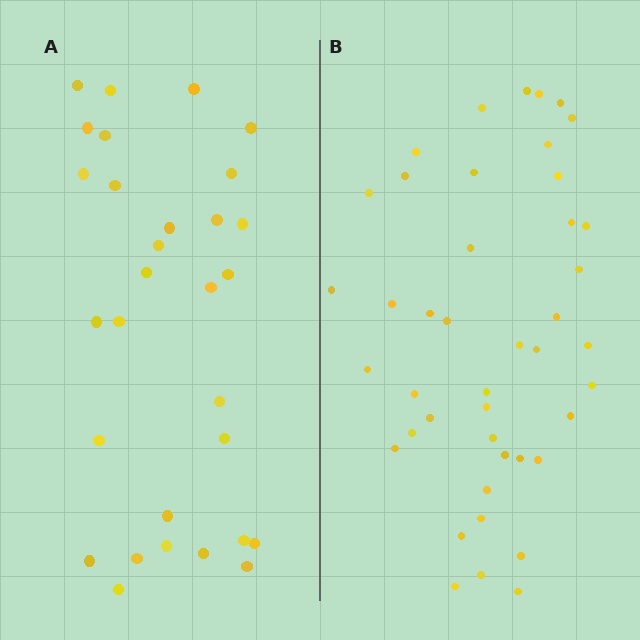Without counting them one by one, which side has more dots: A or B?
Region B (the right region) has more dots.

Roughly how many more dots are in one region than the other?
Region B has approximately 15 more dots than region A.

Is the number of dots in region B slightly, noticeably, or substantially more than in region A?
Region B has noticeably more, but not dramatically so. The ratio is roughly 1.4 to 1.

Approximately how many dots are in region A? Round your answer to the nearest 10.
About 30 dots.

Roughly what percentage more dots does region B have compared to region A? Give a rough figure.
About 45% more.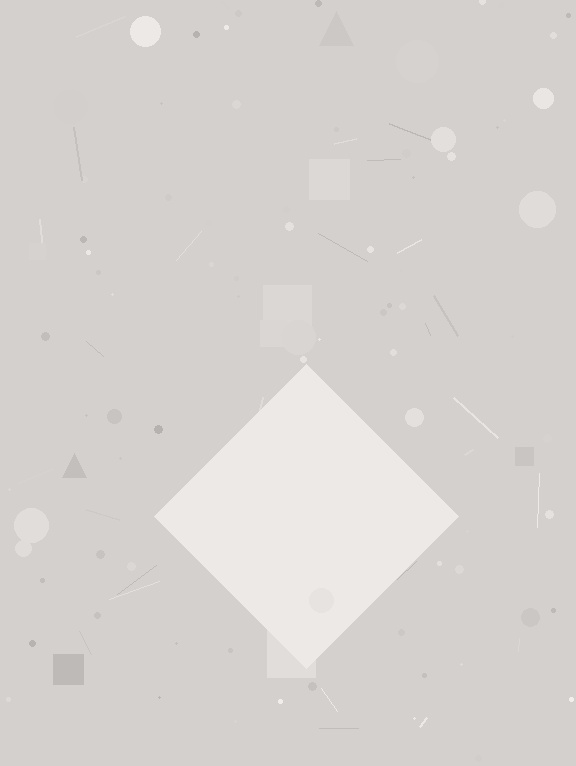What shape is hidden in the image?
A diamond is hidden in the image.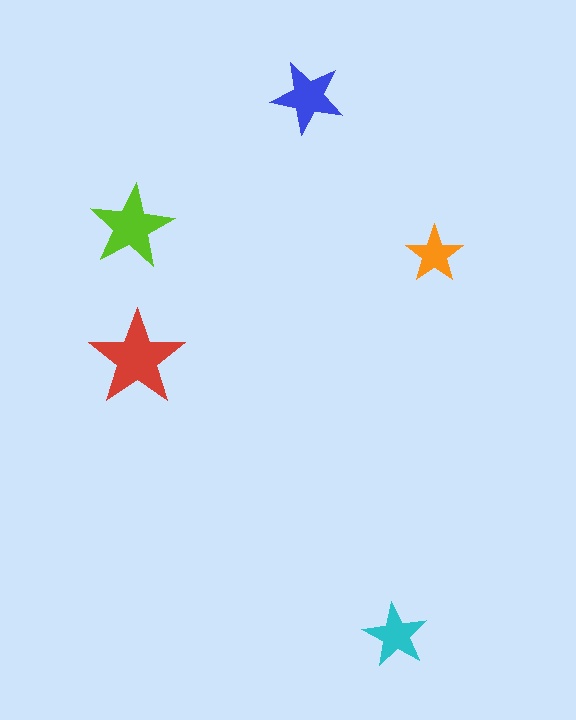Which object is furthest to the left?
The lime star is leftmost.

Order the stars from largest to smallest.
the red one, the lime one, the blue one, the cyan one, the orange one.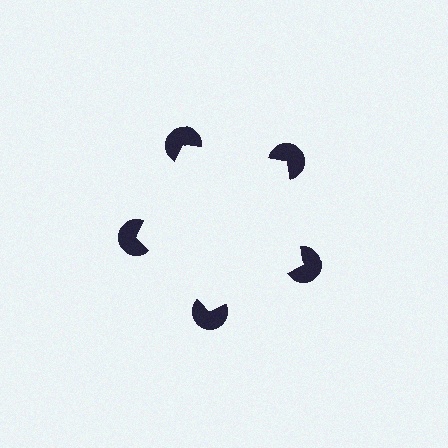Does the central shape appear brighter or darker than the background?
It typically appears slightly brighter than the background, even though no actual brightness change is drawn.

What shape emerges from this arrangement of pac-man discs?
An illusory pentagon — its edges are inferred from the aligned wedge cuts in the pac-man discs, not physically drawn.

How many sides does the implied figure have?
5 sides.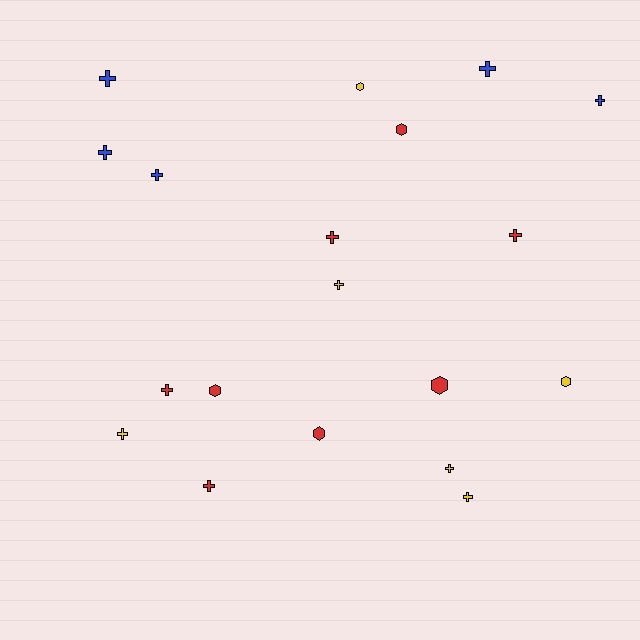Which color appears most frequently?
Red, with 8 objects.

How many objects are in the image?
There are 19 objects.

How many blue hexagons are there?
There are no blue hexagons.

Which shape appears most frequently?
Cross, with 13 objects.